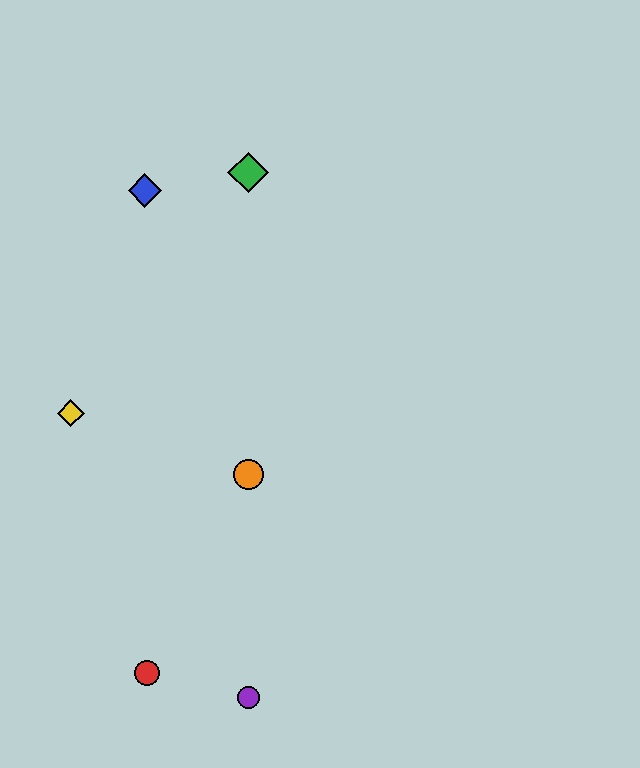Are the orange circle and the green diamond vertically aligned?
Yes, both are at x≈248.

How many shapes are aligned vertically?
3 shapes (the green diamond, the purple circle, the orange circle) are aligned vertically.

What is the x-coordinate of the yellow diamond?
The yellow diamond is at x≈71.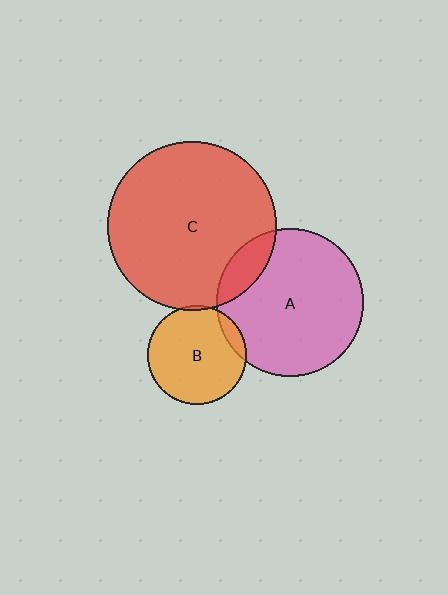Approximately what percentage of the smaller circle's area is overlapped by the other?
Approximately 10%.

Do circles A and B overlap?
Yes.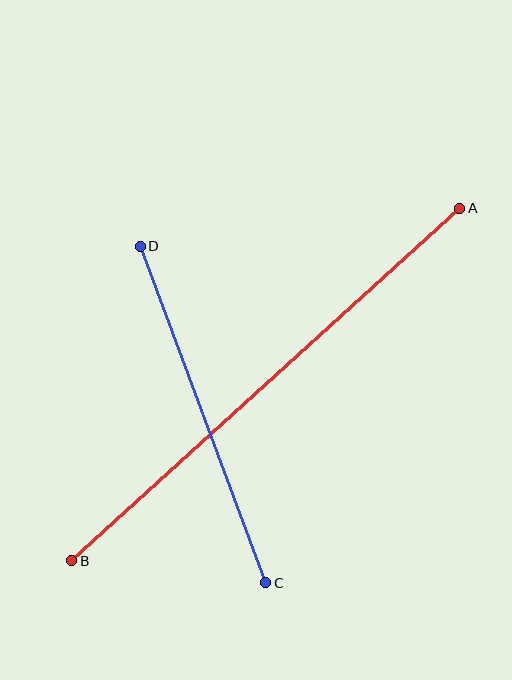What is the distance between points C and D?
The distance is approximately 359 pixels.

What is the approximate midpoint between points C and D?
The midpoint is at approximately (203, 414) pixels.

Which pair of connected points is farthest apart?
Points A and B are farthest apart.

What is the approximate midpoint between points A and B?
The midpoint is at approximately (266, 384) pixels.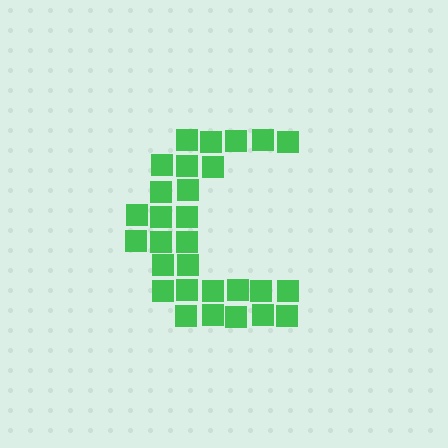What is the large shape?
The large shape is the letter C.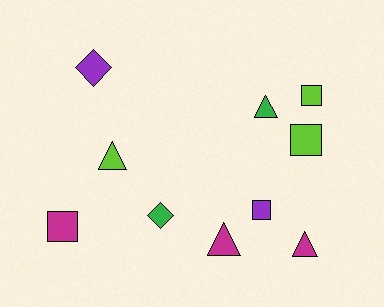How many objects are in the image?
There are 10 objects.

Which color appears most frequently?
Magenta, with 3 objects.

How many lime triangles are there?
There is 1 lime triangle.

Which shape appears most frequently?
Triangle, with 4 objects.